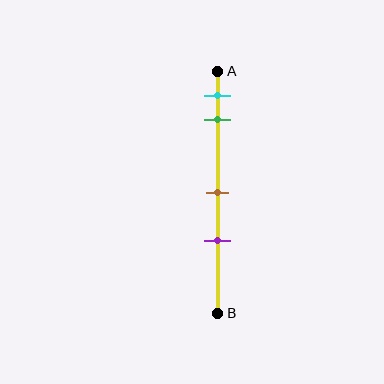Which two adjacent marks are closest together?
The cyan and green marks are the closest adjacent pair.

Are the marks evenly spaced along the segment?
No, the marks are not evenly spaced.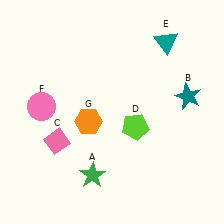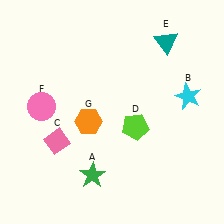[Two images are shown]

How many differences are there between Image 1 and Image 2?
There is 1 difference between the two images.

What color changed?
The star (B) changed from teal in Image 1 to cyan in Image 2.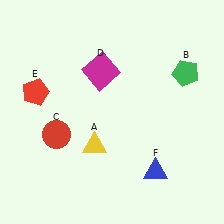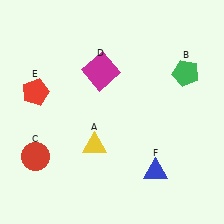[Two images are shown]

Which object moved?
The red circle (C) moved down.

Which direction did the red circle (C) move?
The red circle (C) moved down.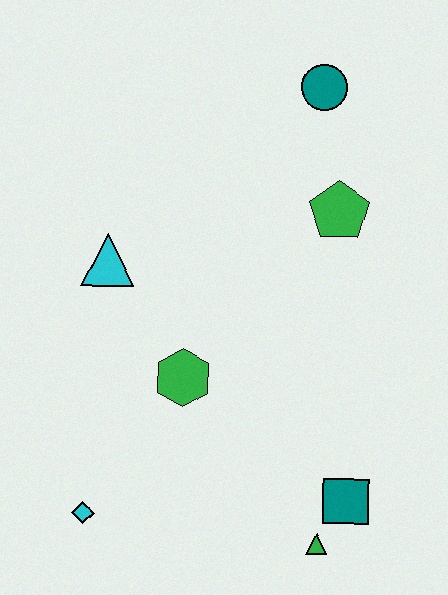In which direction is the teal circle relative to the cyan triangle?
The teal circle is to the right of the cyan triangle.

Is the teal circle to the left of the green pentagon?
Yes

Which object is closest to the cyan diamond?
The green hexagon is closest to the cyan diamond.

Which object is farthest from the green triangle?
The teal circle is farthest from the green triangle.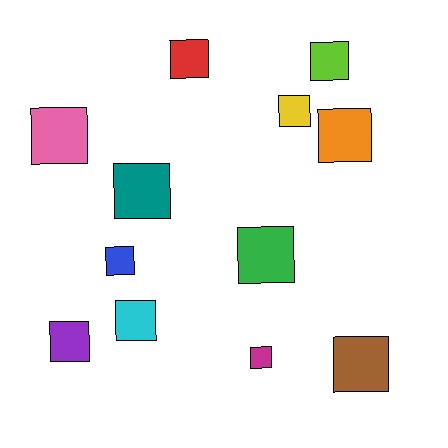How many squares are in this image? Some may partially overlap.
There are 12 squares.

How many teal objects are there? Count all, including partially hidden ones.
There is 1 teal object.